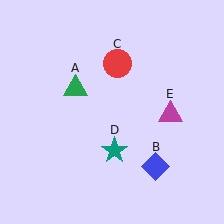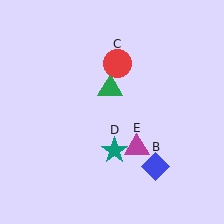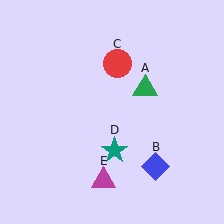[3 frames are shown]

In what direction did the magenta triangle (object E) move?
The magenta triangle (object E) moved down and to the left.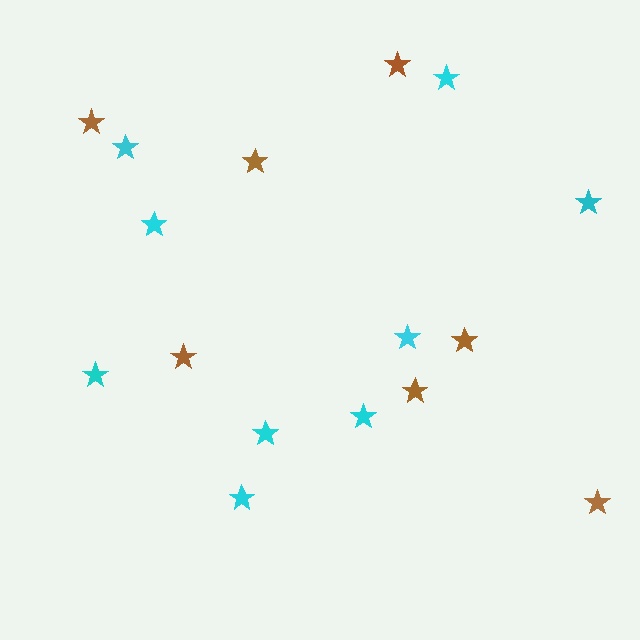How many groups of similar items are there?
There are 2 groups: one group of brown stars (7) and one group of cyan stars (9).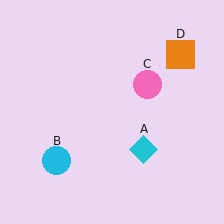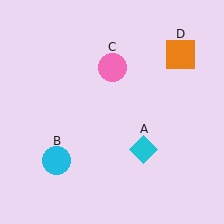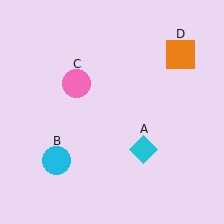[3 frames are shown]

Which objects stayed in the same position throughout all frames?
Cyan diamond (object A) and cyan circle (object B) and orange square (object D) remained stationary.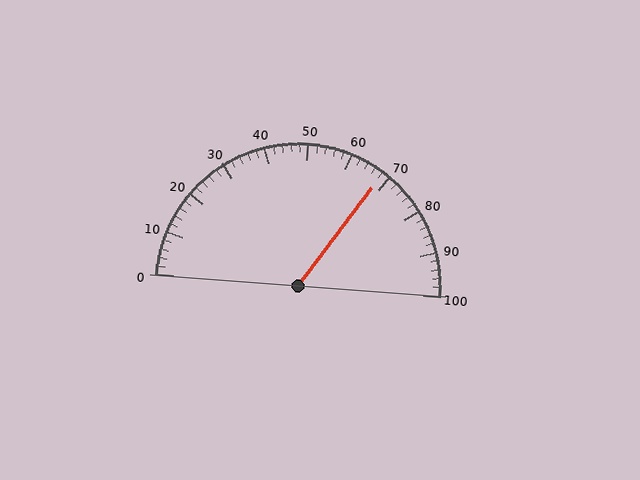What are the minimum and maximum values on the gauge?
The gauge ranges from 0 to 100.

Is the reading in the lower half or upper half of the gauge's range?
The reading is in the upper half of the range (0 to 100).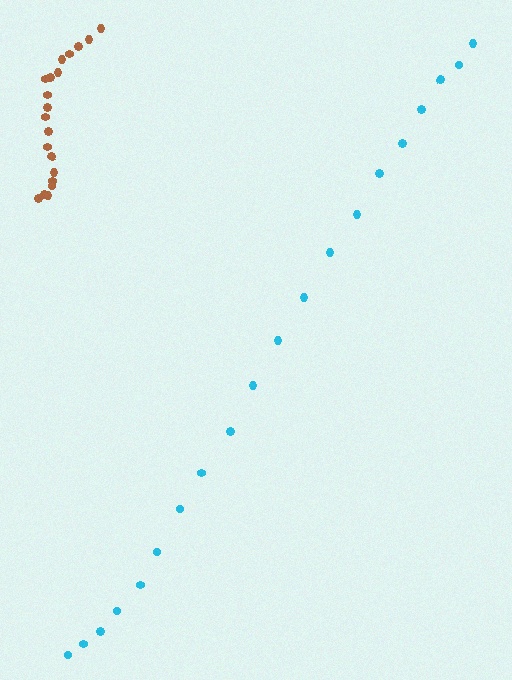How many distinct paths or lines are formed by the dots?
There are 2 distinct paths.